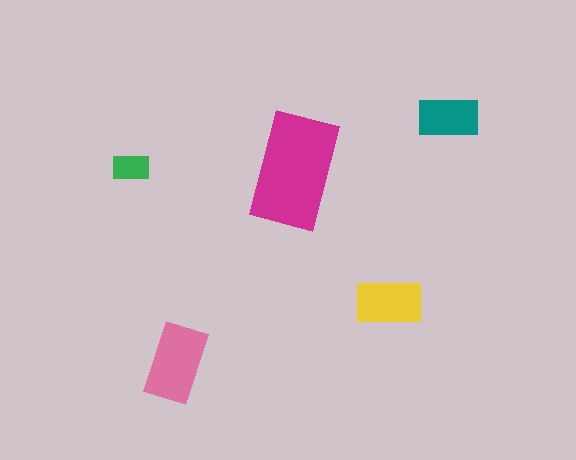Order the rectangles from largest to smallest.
the magenta one, the pink one, the yellow one, the teal one, the green one.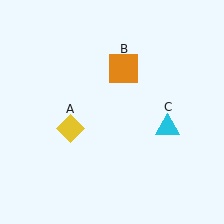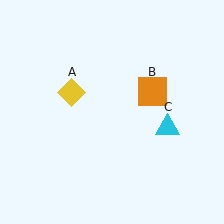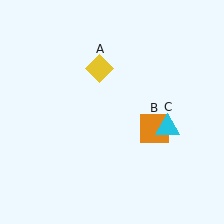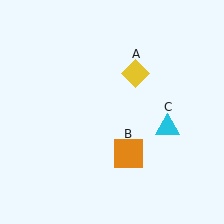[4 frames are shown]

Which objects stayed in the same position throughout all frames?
Cyan triangle (object C) remained stationary.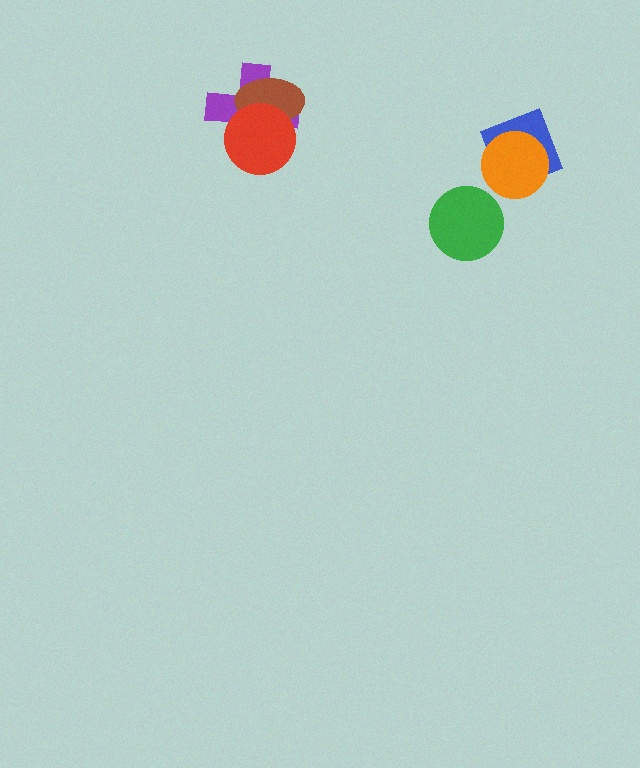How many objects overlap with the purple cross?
2 objects overlap with the purple cross.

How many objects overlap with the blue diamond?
1 object overlaps with the blue diamond.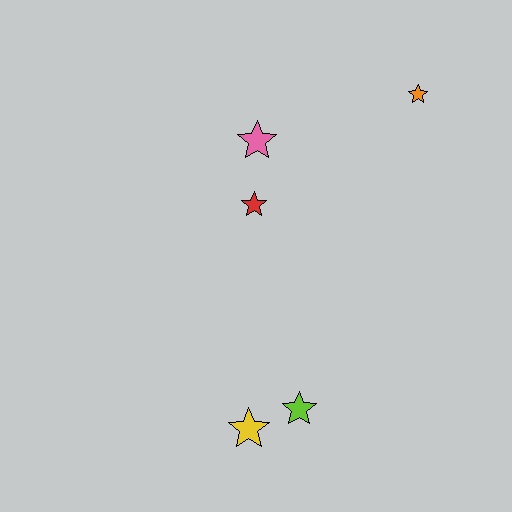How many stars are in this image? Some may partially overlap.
There are 5 stars.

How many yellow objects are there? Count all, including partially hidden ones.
There is 1 yellow object.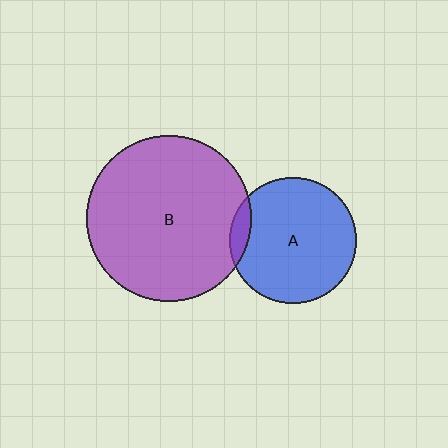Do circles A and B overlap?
Yes.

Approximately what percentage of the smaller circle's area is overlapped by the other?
Approximately 10%.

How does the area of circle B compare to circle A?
Approximately 1.7 times.